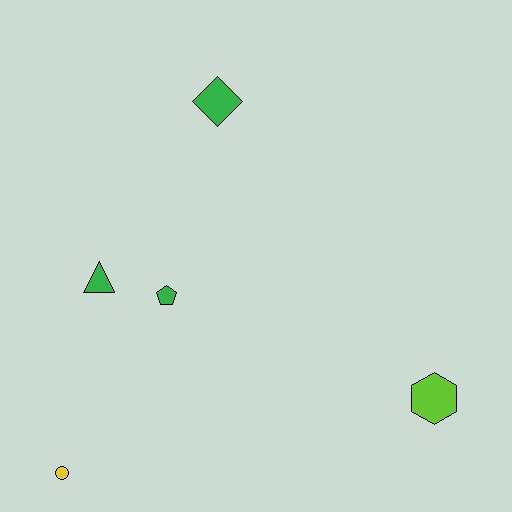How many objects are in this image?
There are 5 objects.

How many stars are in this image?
There are no stars.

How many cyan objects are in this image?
There are no cyan objects.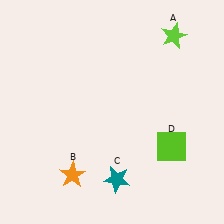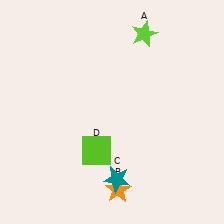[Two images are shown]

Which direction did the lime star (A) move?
The lime star (A) moved left.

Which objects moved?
The objects that moved are: the lime star (A), the orange star (B), the lime square (D).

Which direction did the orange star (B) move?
The orange star (B) moved right.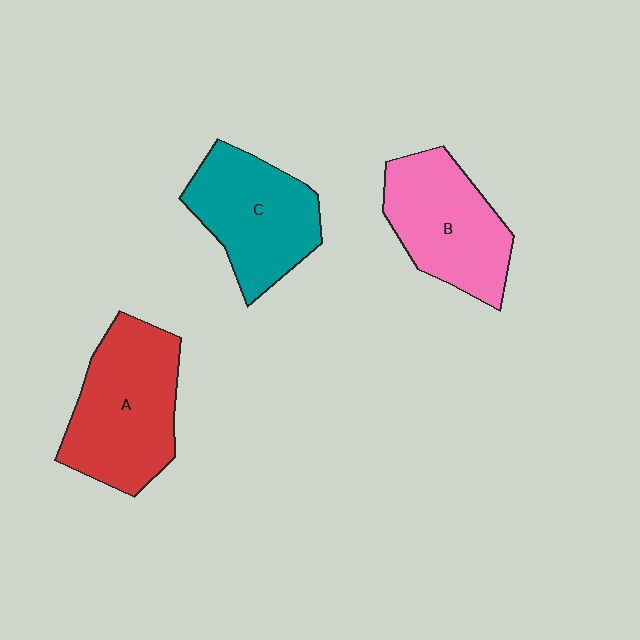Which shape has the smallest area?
Shape C (teal).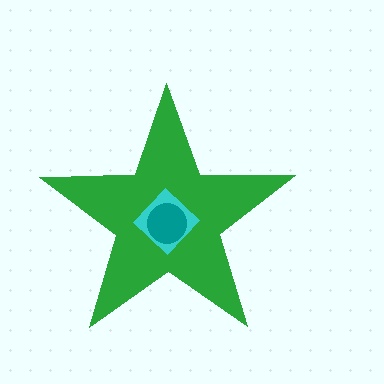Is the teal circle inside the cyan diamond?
Yes.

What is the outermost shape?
The green star.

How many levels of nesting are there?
3.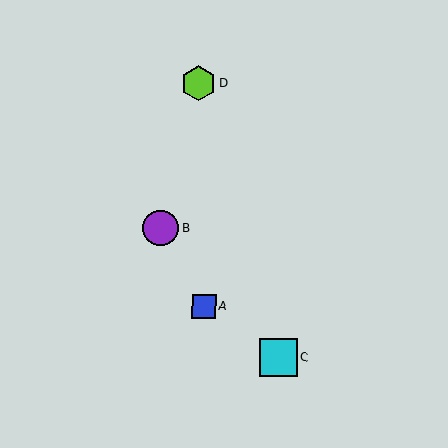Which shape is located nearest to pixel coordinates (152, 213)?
The purple circle (labeled B) at (161, 228) is nearest to that location.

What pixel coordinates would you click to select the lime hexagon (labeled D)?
Click at (199, 83) to select the lime hexagon D.